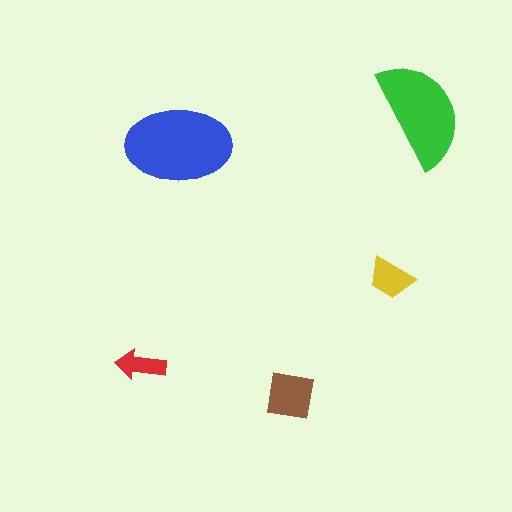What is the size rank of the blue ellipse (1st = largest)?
1st.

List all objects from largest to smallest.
The blue ellipse, the green semicircle, the brown square, the yellow trapezoid, the red arrow.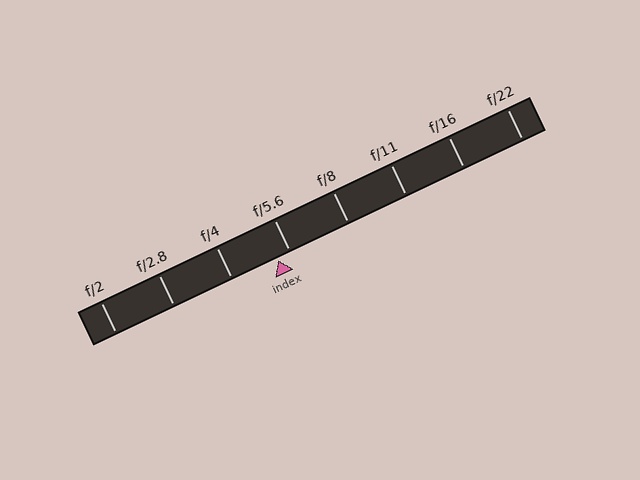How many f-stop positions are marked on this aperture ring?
There are 8 f-stop positions marked.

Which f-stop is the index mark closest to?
The index mark is closest to f/5.6.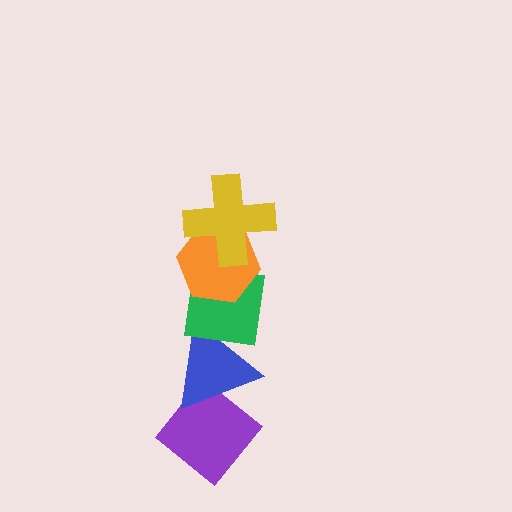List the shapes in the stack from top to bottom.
From top to bottom: the yellow cross, the orange hexagon, the green square, the blue triangle, the purple diamond.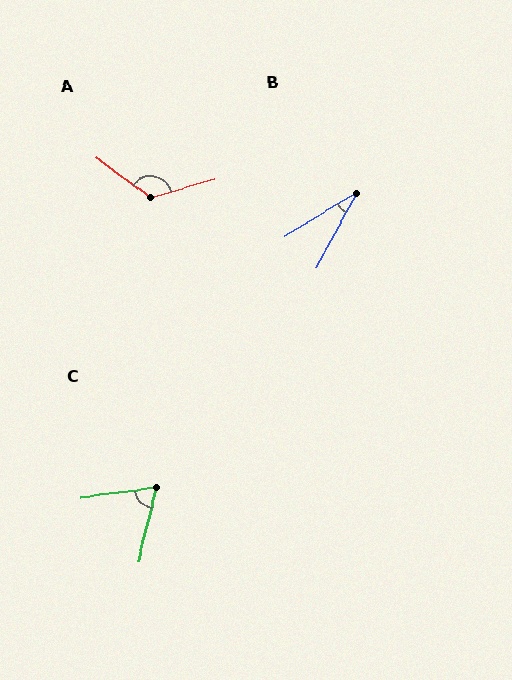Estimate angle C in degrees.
Approximately 69 degrees.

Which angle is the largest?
A, at approximately 128 degrees.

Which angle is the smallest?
B, at approximately 30 degrees.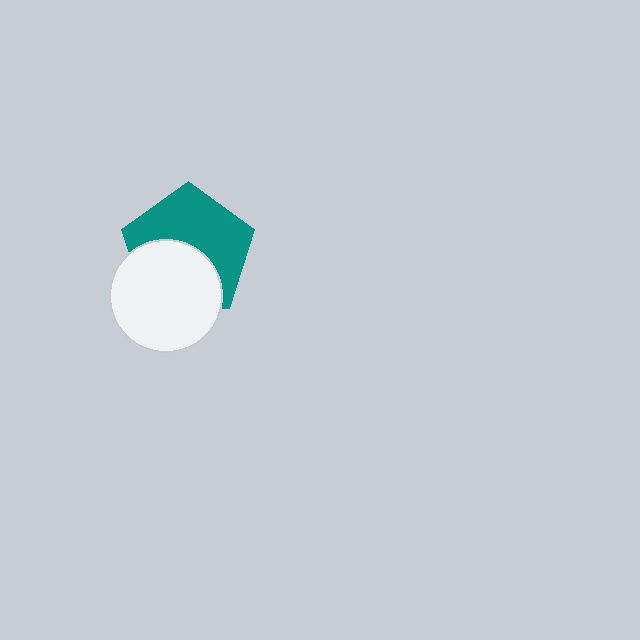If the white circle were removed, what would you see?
You would see the complete teal pentagon.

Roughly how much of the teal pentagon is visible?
About half of it is visible (roughly 56%).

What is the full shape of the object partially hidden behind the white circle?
The partially hidden object is a teal pentagon.